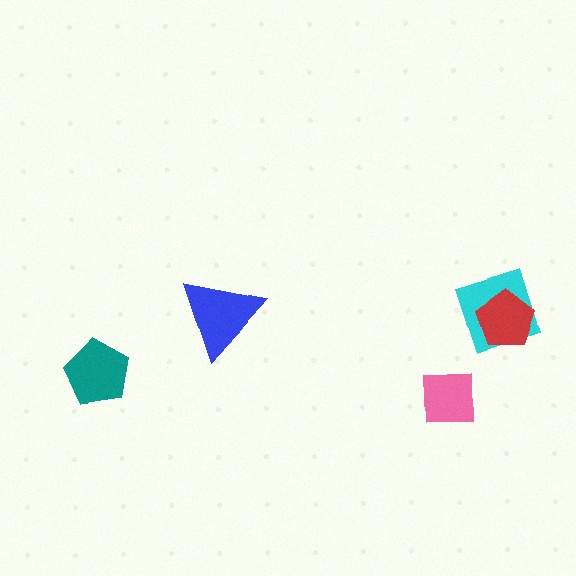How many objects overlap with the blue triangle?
0 objects overlap with the blue triangle.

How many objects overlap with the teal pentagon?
0 objects overlap with the teal pentagon.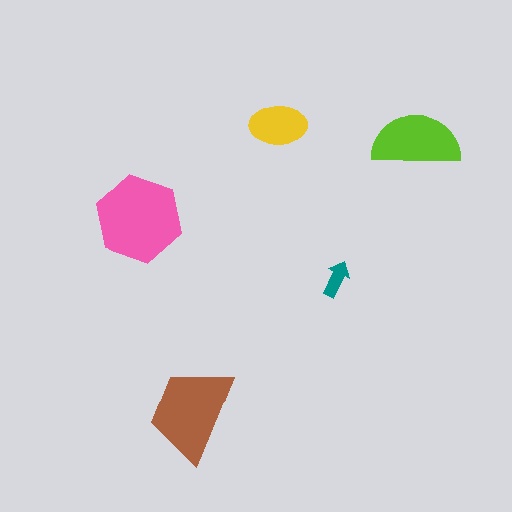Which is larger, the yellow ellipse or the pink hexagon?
The pink hexagon.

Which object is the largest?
The pink hexagon.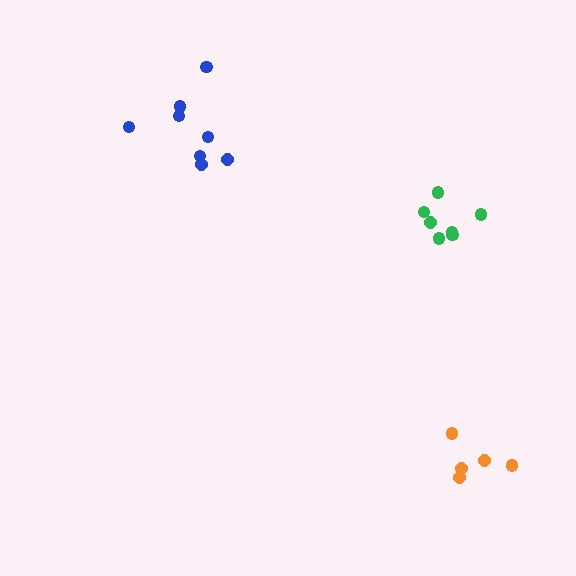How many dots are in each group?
Group 1: 8 dots, Group 2: 7 dots, Group 3: 5 dots (20 total).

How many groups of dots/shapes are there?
There are 3 groups.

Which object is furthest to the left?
The blue cluster is leftmost.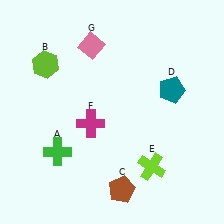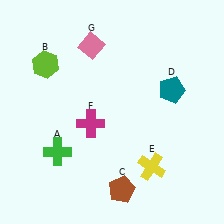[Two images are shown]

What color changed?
The cross (E) changed from lime in Image 1 to yellow in Image 2.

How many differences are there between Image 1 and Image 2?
There is 1 difference between the two images.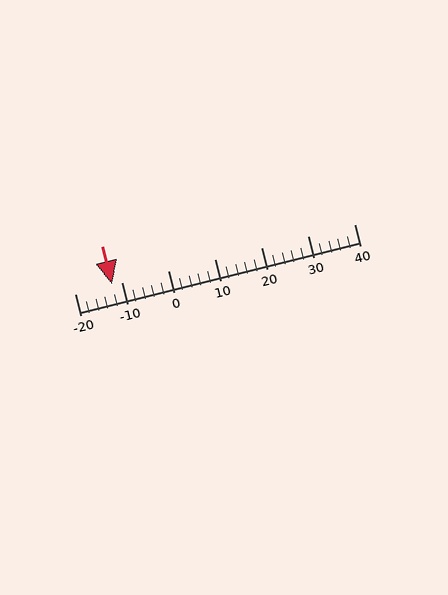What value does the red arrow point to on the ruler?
The red arrow points to approximately -12.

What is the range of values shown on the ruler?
The ruler shows values from -20 to 40.